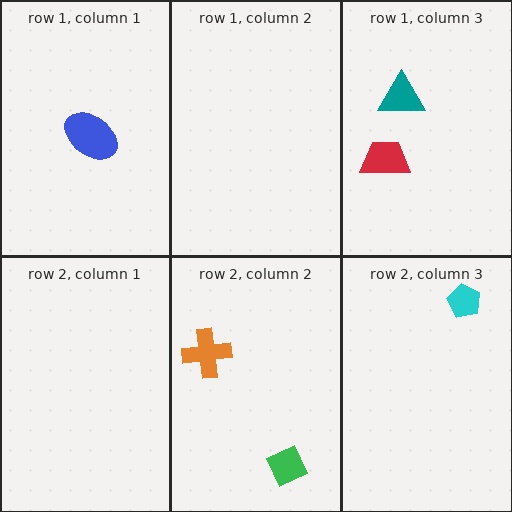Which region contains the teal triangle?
The row 1, column 3 region.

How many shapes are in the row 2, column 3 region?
1.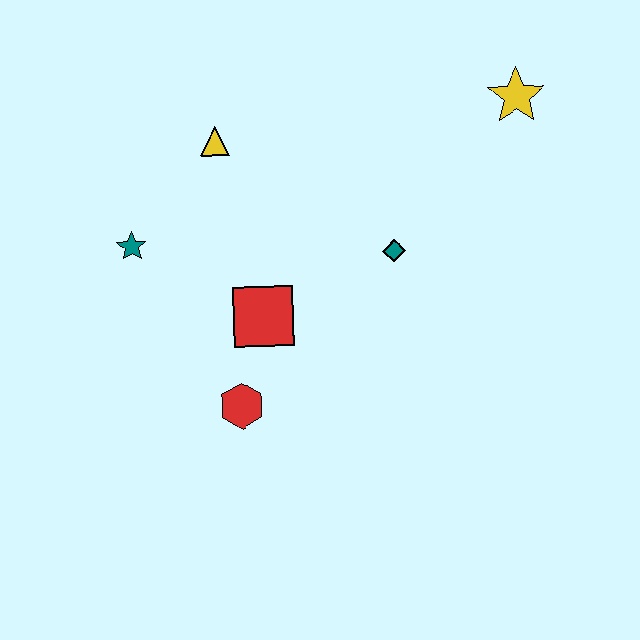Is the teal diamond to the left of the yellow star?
Yes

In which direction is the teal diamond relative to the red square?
The teal diamond is to the right of the red square.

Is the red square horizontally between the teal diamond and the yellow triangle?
Yes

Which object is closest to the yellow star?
The teal diamond is closest to the yellow star.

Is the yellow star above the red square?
Yes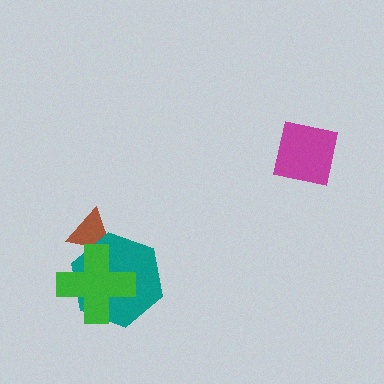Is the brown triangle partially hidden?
Yes, it is partially covered by another shape.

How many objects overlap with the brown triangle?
2 objects overlap with the brown triangle.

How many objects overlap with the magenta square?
0 objects overlap with the magenta square.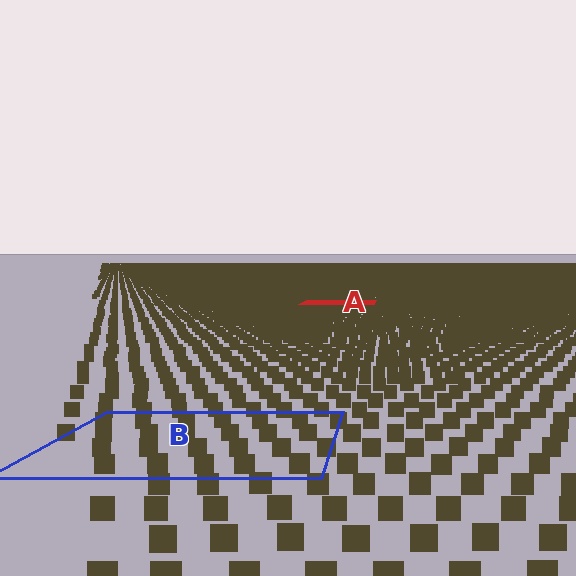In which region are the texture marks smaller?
The texture marks are smaller in region A, because it is farther away.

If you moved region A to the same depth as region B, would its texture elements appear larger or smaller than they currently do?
They would appear larger. At a closer depth, the same texture elements are projected at a bigger on-screen size.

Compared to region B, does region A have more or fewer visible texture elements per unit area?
Region A has more texture elements per unit area — they are packed more densely because it is farther away.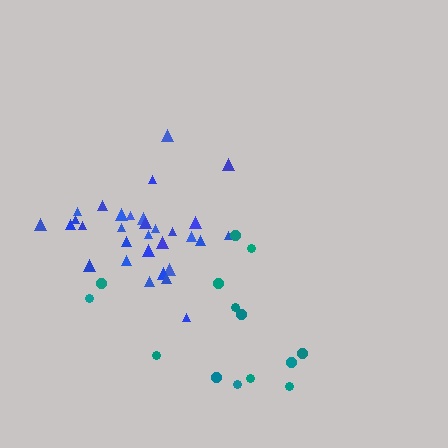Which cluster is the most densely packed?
Blue.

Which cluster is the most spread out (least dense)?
Teal.